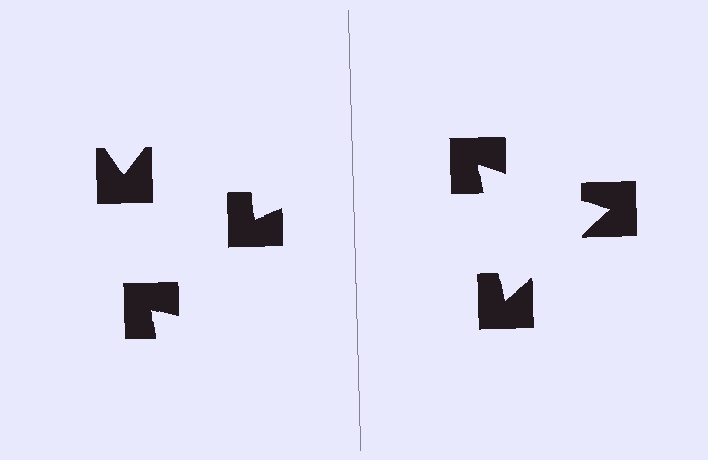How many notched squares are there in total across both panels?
6 — 3 on each side.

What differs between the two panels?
The notched squares are positioned identically on both sides; only the wedge orientations differ. On the right they align to a triangle; on the left they are misaligned.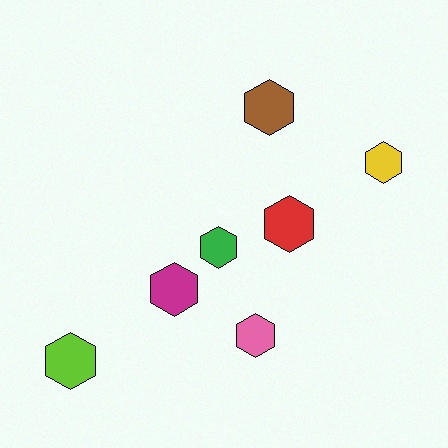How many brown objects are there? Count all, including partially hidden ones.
There is 1 brown object.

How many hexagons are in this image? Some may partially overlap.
There are 7 hexagons.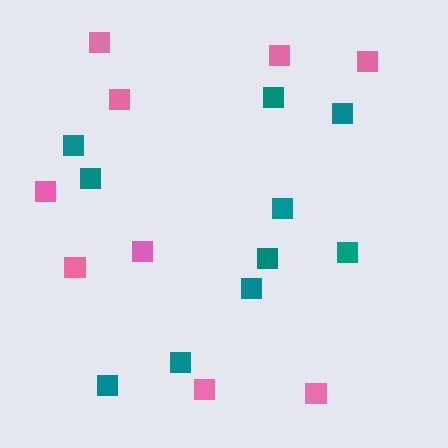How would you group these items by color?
There are 2 groups: one group of teal squares (10) and one group of pink squares (9).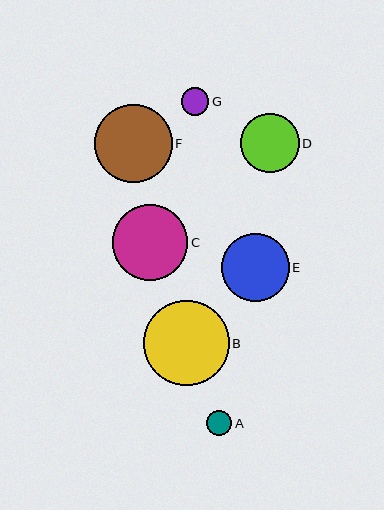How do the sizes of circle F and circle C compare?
Circle F and circle C are approximately the same size.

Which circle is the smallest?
Circle A is the smallest with a size of approximately 26 pixels.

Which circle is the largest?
Circle B is the largest with a size of approximately 86 pixels.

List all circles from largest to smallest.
From largest to smallest: B, F, C, E, D, G, A.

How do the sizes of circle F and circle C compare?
Circle F and circle C are approximately the same size.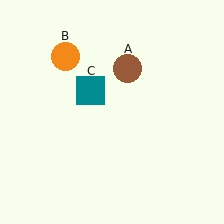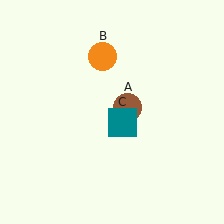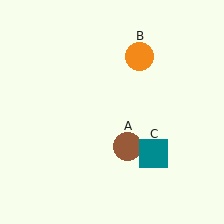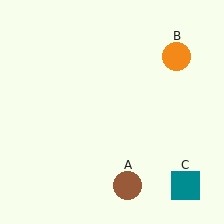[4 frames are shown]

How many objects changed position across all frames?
3 objects changed position: brown circle (object A), orange circle (object B), teal square (object C).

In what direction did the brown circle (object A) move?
The brown circle (object A) moved down.